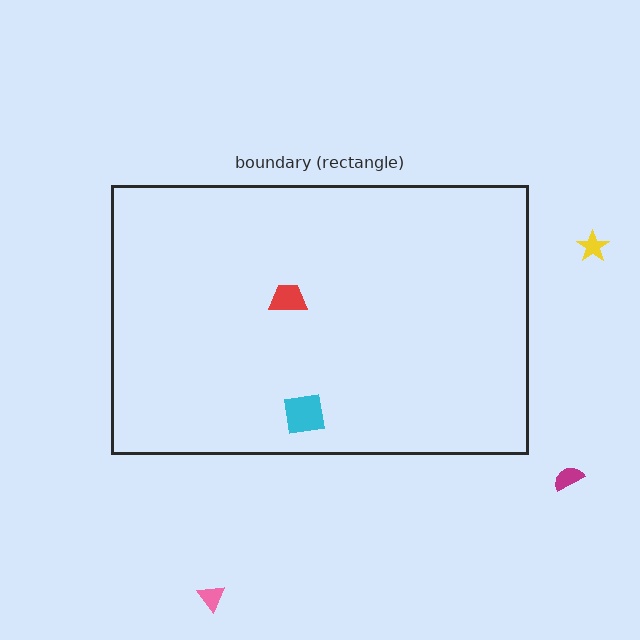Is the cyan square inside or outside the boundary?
Inside.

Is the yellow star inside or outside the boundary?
Outside.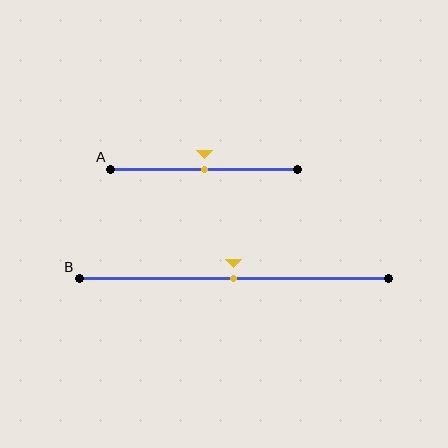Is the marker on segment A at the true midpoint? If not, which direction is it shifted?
Yes, the marker on segment A is at the true midpoint.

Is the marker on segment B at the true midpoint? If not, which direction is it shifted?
Yes, the marker on segment B is at the true midpoint.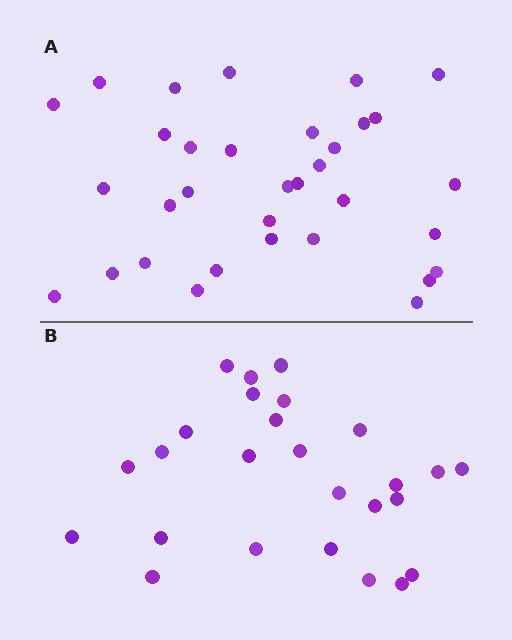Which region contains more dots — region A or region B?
Region A (the top region) has more dots.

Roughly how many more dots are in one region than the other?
Region A has roughly 8 or so more dots than region B.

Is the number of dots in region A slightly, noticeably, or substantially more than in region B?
Region A has noticeably more, but not dramatically so. The ratio is roughly 1.3 to 1.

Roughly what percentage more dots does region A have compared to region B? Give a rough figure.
About 25% more.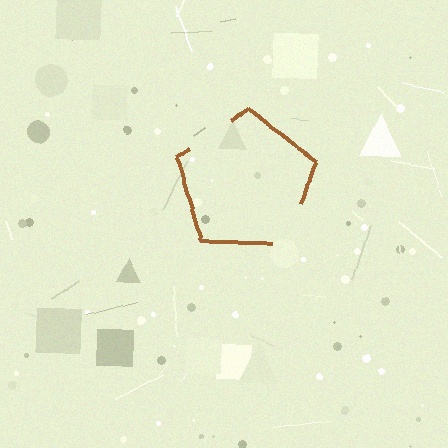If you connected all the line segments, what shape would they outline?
They would outline a pentagon.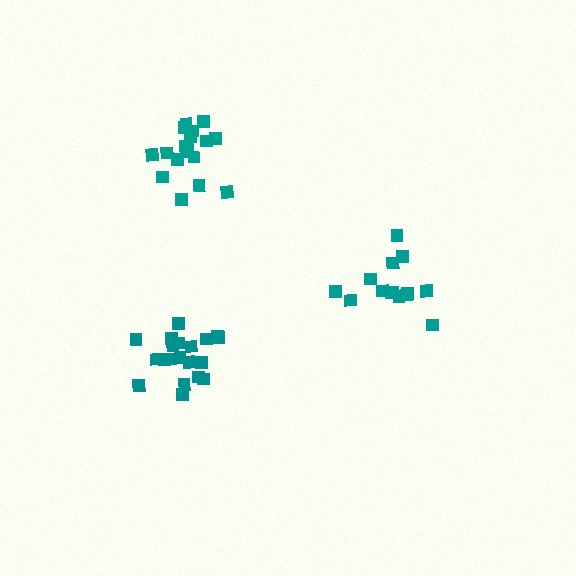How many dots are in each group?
Group 1: 20 dots, Group 2: 14 dots, Group 3: 18 dots (52 total).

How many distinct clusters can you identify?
There are 3 distinct clusters.